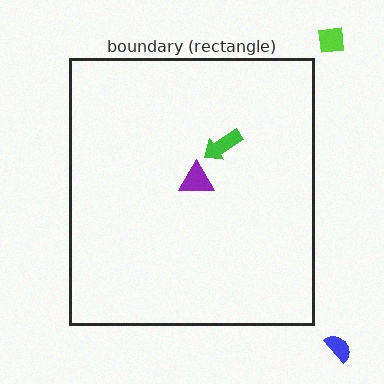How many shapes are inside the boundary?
2 inside, 2 outside.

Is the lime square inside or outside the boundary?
Outside.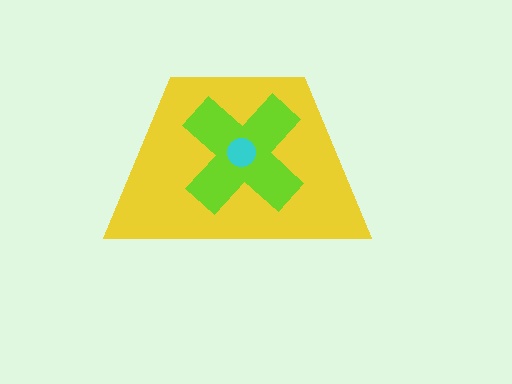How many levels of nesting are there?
3.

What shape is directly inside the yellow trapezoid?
The lime cross.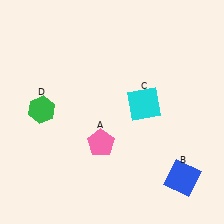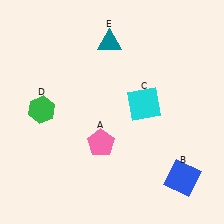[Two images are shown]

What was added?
A teal triangle (E) was added in Image 2.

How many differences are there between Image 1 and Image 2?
There is 1 difference between the two images.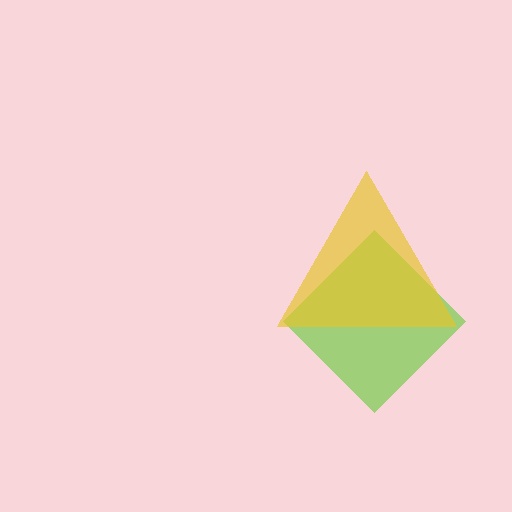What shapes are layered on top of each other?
The layered shapes are: a lime diamond, a yellow triangle.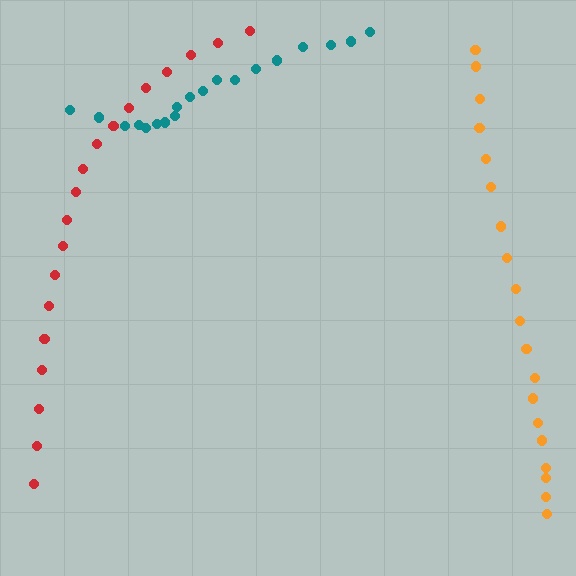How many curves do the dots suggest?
There are 3 distinct paths.